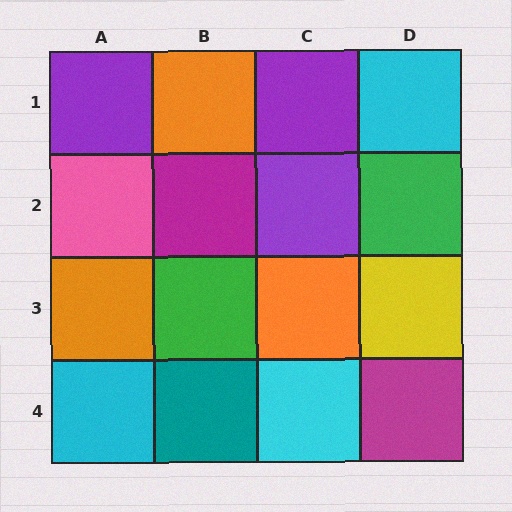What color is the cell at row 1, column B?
Orange.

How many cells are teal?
1 cell is teal.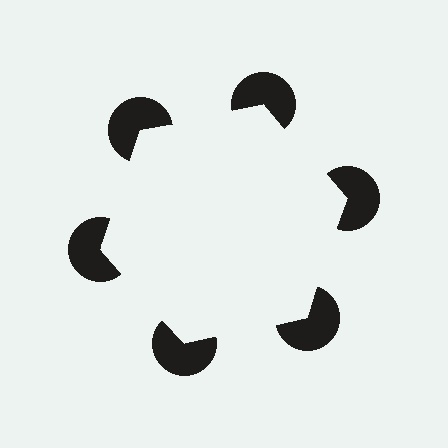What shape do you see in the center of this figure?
An illusory hexagon — its edges are inferred from the aligned wedge cuts in the pac-man discs, not physically drawn.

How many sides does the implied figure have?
6 sides.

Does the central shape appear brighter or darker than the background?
It typically appears slightly brighter than the background, even though no actual brightness change is drawn.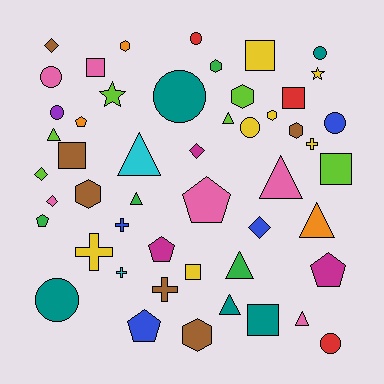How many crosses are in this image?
There are 5 crosses.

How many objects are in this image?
There are 50 objects.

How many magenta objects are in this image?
There are 3 magenta objects.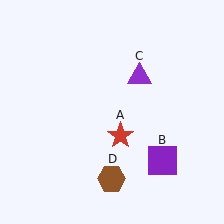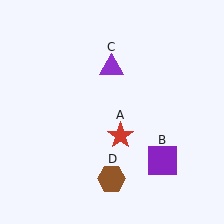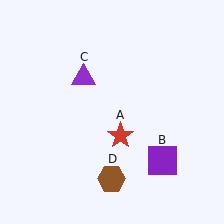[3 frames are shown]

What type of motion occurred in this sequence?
The purple triangle (object C) rotated counterclockwise around the center of the scene.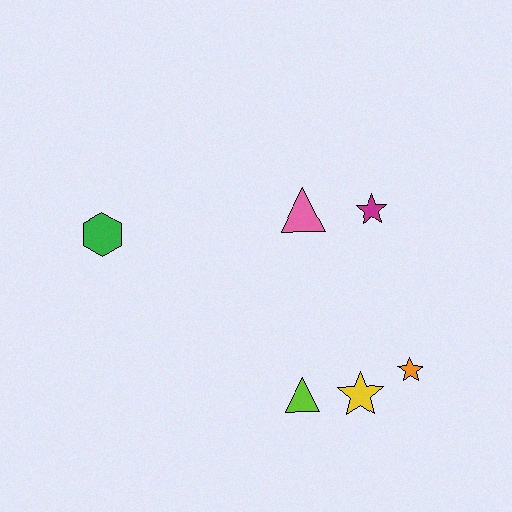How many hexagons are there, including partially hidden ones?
There is 1 hexagon.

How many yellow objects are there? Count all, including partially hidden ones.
There is 1 yellow object.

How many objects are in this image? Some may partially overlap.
There are 6 objects.